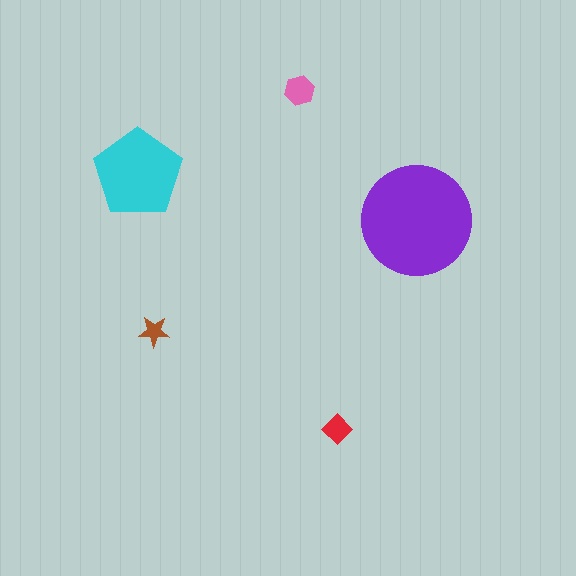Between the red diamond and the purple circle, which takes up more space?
The purple circle.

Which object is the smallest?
The brown star.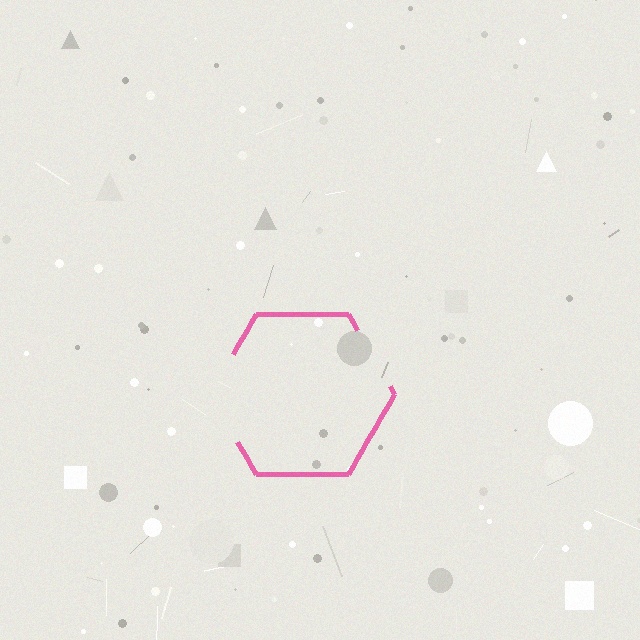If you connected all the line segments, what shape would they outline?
They would outline a hexagon.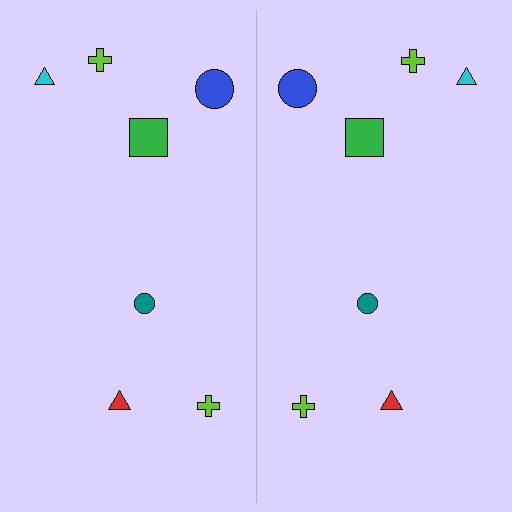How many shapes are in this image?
There are 14 shapes in this image.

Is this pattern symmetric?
Yes, this pattern has bilateral (reflection) symmetry.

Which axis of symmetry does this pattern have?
The pattern has a vertical axis of symmetry running through the center of the image.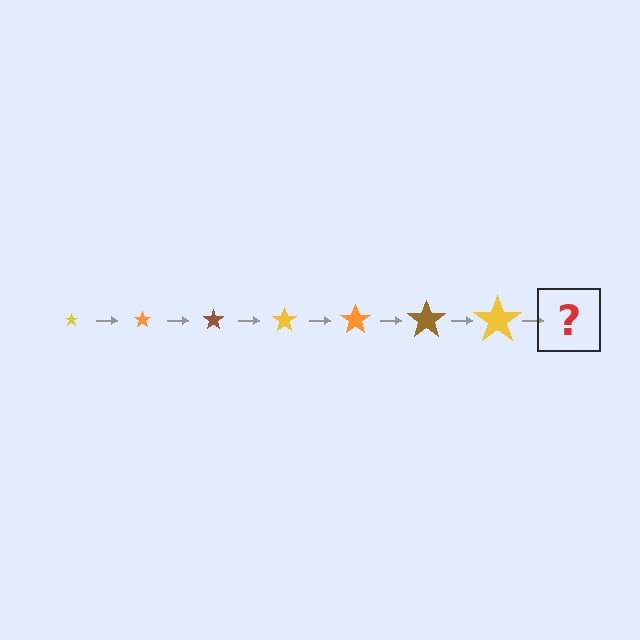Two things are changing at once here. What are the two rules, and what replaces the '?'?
The two rules are that the star grows larger each step and the color cycles through yellow, orange, and brown. The '?' should be an orange star, larger than the previous one.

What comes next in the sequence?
The next element should be an orange star, larger than the previous one.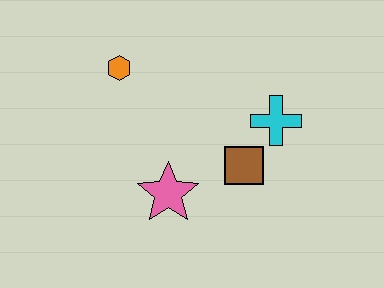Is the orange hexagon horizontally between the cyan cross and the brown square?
No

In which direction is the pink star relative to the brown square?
The pink star is to the left of the brown square.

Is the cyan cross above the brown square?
Yes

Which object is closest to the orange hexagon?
The pink star is closest to the orange hexagon.